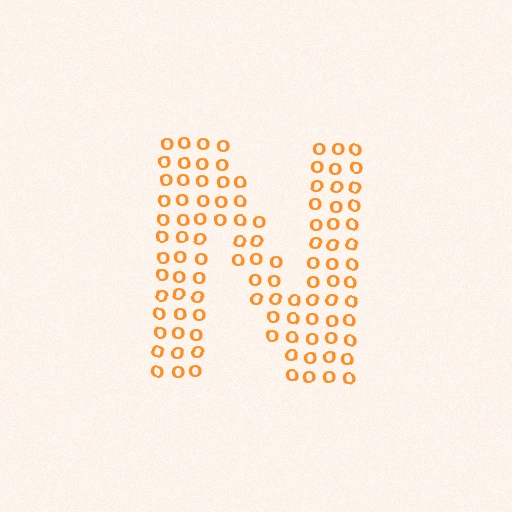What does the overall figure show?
The overall figure shows the letter N.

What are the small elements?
The small elements are letter O's.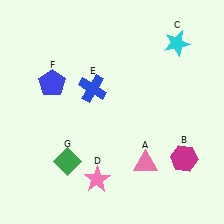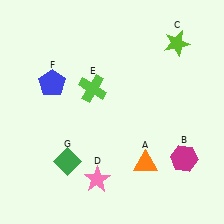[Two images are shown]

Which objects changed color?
A changed from pink to orange. C changed from cyan to lime. E changed from blue to lime.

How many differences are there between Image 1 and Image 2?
There are 3 differences between the two images.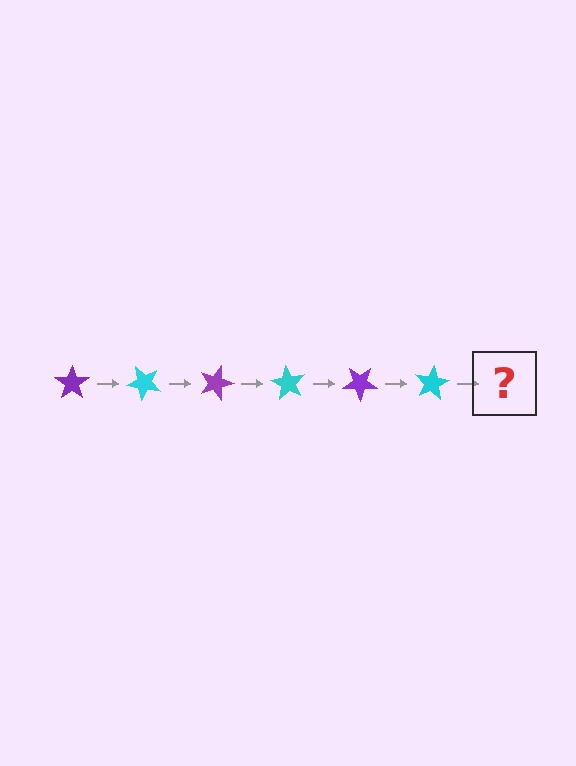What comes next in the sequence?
The next element should be a purple star, rotated 270 degrees from the start.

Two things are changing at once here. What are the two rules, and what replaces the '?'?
The two rules are that it rotates 45 degrees each step and the color cycles through purple and cyan. The '?' should be a purple star, rotated 270 degrees from the start.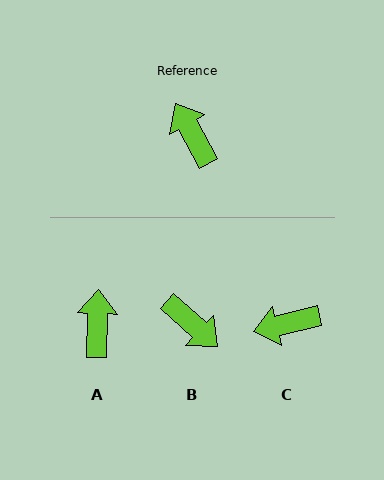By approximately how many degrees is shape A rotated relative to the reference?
Approximately 30 degrees clockwise.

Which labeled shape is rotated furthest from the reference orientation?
B, about 161 degrees away.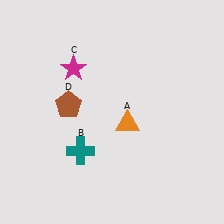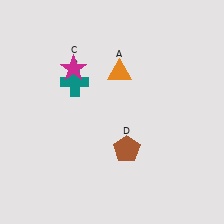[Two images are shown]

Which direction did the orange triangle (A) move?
The orange triangle (A) moved up.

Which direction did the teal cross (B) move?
The teal cross (B) moved up.